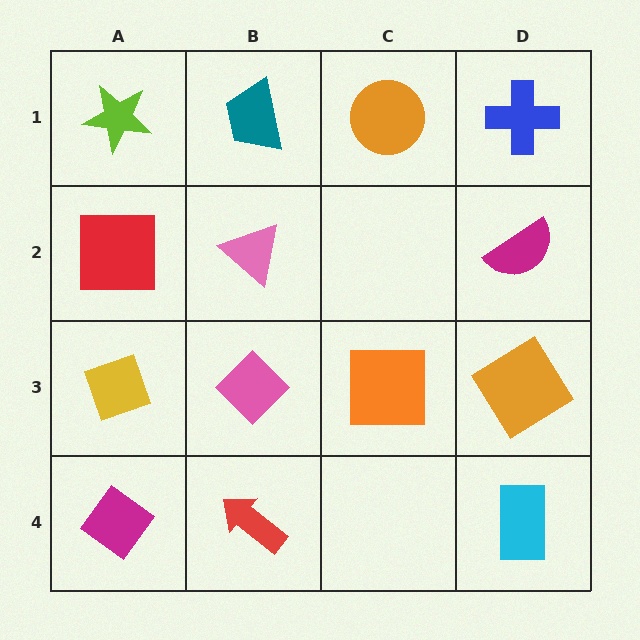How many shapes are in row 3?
4 shapes.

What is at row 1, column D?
A blue cross.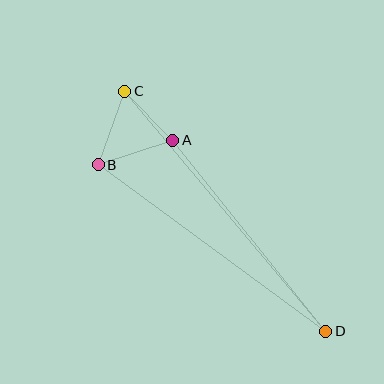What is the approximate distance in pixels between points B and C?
The distance between B and C is approximately 78 pixels.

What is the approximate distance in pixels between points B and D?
The distance between B and D is approximately 282 pixels.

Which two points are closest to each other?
Points A and C are closest to each other.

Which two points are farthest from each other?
Points C and D are farthest from each other.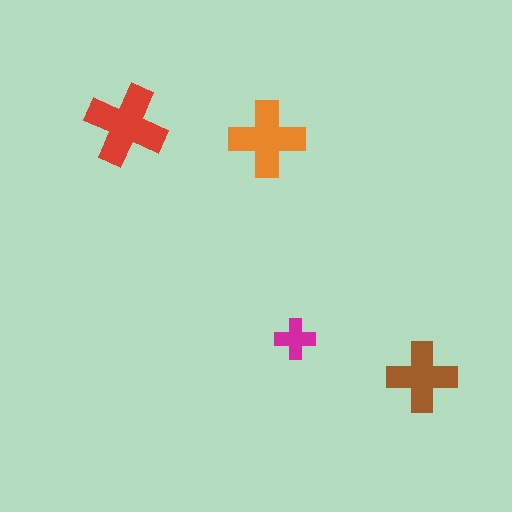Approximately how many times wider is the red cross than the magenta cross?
About 2 times wider.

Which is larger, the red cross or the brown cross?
The red one.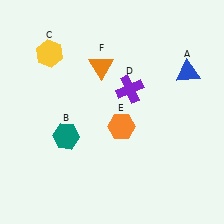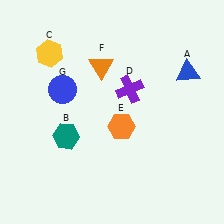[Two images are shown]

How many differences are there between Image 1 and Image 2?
There is 1 difference between the two images.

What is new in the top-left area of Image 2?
A blue circle (G) was added in the top-left area of Image 2.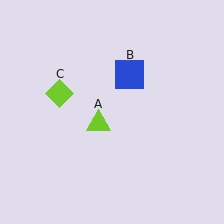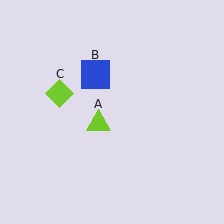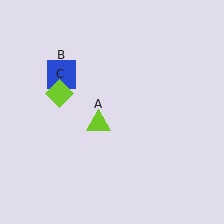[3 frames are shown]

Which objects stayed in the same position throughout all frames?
Lime triangle (object A) and lime diamond (object C) remained stationary.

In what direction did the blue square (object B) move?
The blue square (object B) moved left.